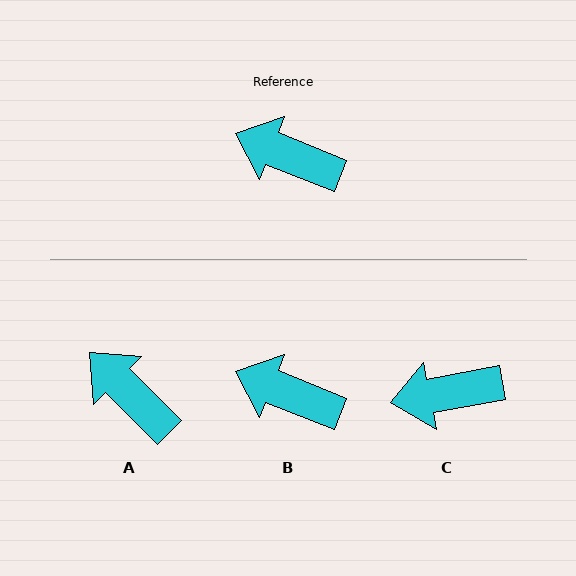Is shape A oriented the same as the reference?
No, it is off by about 23 degrees.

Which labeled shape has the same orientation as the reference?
B.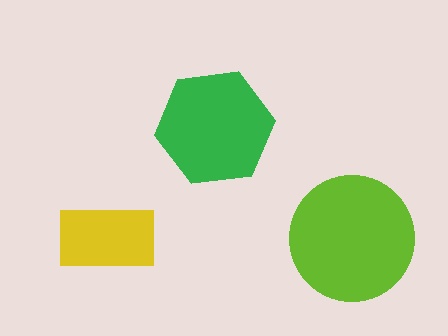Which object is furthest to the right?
The lime circle is rightmost.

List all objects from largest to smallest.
The lime circle, the green hexagon, the yellow rectangle.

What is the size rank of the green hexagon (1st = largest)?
2nd.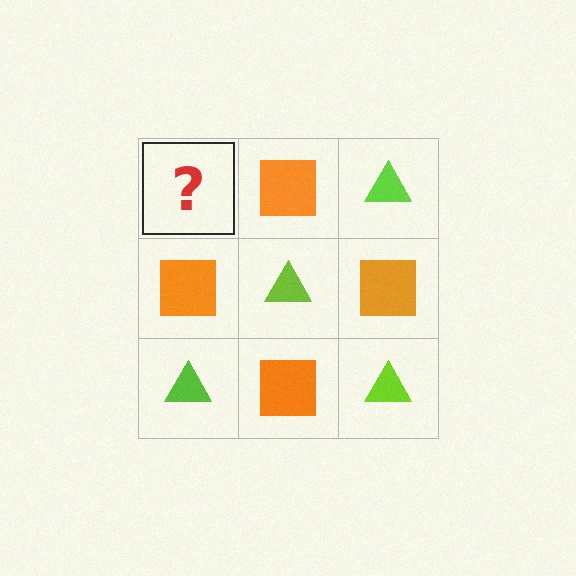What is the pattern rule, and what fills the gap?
The rule is that it alternates lime triangle and orange square in a checkerboard pattern. The gap should be filled with a lime triangle.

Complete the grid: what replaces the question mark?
The question mark should be replaced with a lime triangle.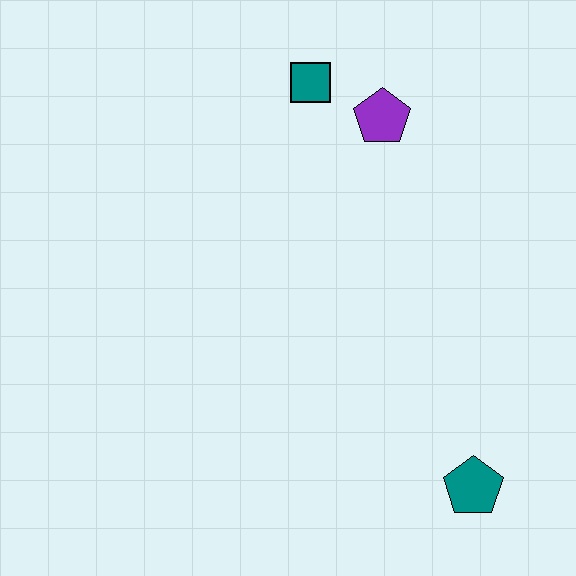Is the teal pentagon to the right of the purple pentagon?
Yes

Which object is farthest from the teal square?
The teal pentagon is farthest from the teal square.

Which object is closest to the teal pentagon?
The purple pentagon is closest to the teal pentagon.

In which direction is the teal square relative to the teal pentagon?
The teal square is above the teal pentagon.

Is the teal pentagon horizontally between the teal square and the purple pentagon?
No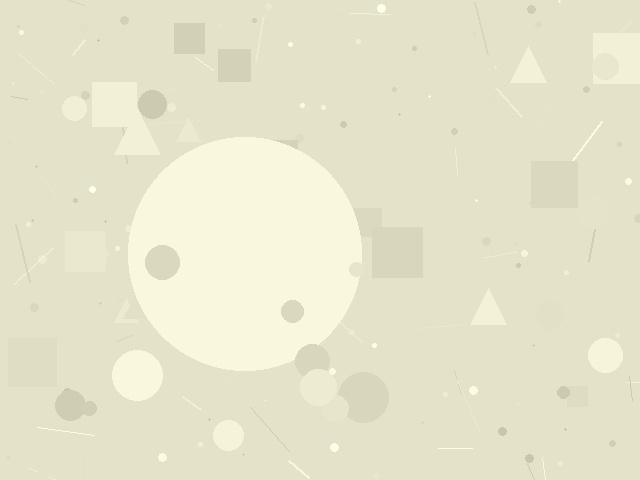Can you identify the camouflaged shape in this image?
The camouflaged shape is a circle.